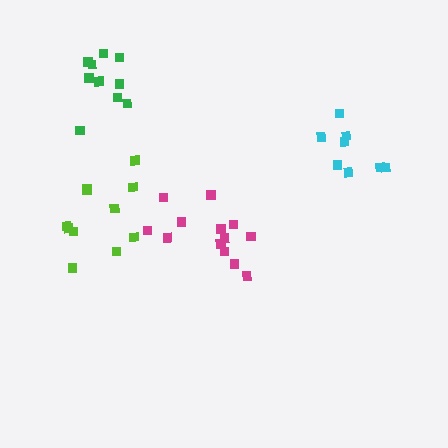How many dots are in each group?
Group 1: 13 dots, Group 2: 11 dots, Group 3: 8 dots, Group 4: 10 dots (42 total).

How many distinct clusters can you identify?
There are 4 distinct clusters.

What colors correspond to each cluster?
The clusters are colored: magenta, lime, cyan, green.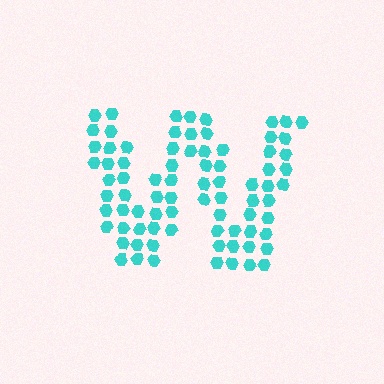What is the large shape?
The large shape is the letter W.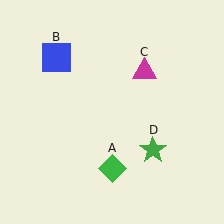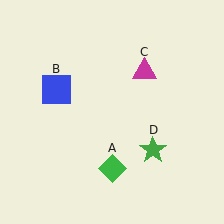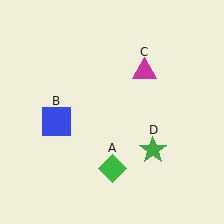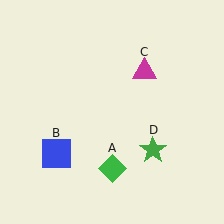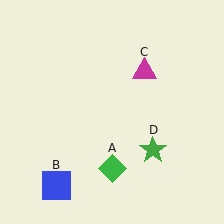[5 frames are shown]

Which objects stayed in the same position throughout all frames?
Green diamond (object A) and magenta triangle (object C) and green star (object D) remained stationary.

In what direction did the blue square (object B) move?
The blue square (object B) moved down.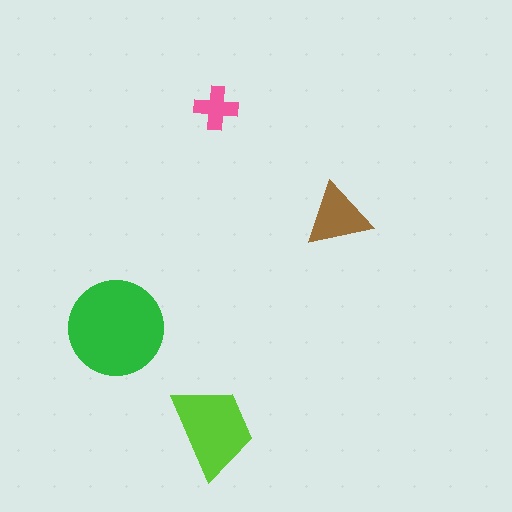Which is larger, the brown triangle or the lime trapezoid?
The lime trapezoid.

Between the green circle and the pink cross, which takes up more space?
The green circle.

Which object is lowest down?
The lime trapezoid is bottommost.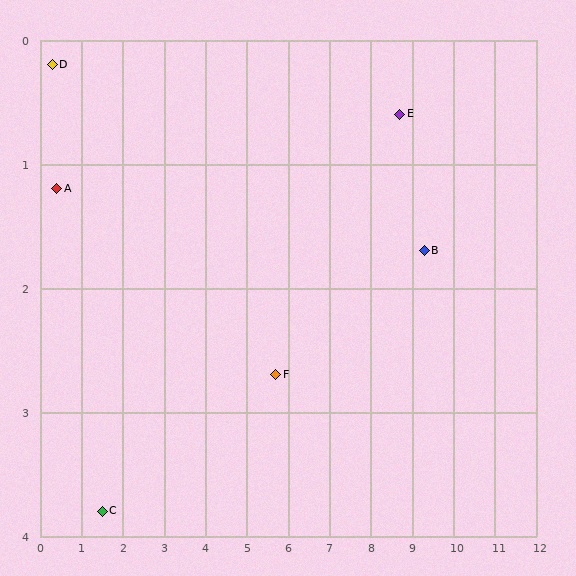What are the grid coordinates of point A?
Point A is at approximately (0.4, 1.2).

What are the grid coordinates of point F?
Point F is at approximately (5.7, 2.7).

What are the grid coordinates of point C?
Point C is at approximately (1.5, 3.8).